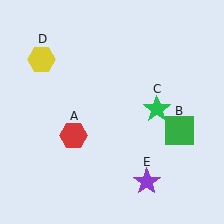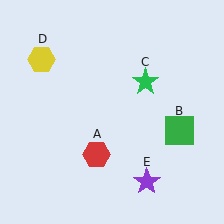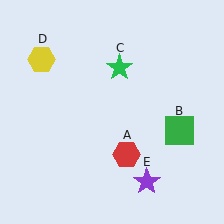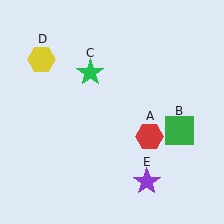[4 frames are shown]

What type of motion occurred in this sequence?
The red hexagon (object A), green star (object C) rotated counterclockwise around the center of the scene.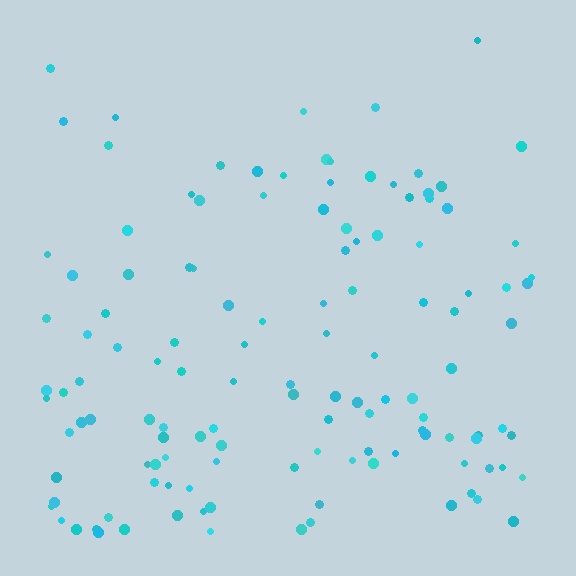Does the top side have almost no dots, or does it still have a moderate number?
Still a moderate number, just noticeably fewer than the bottom.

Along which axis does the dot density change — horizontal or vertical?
Vertical.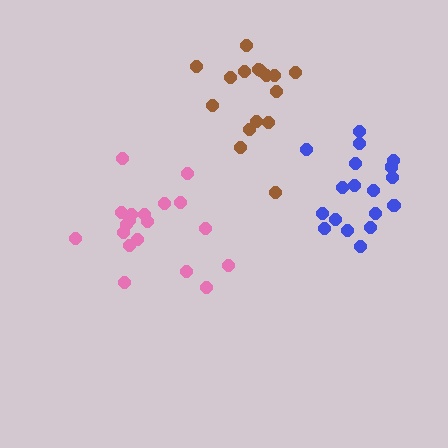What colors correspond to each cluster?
The clusters are colored: pink, blue, brown.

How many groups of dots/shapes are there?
There are 3 groups.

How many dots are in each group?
Group 1: 19 dots, Group 2: 18 dots, Group 3: 16 dots (53 total).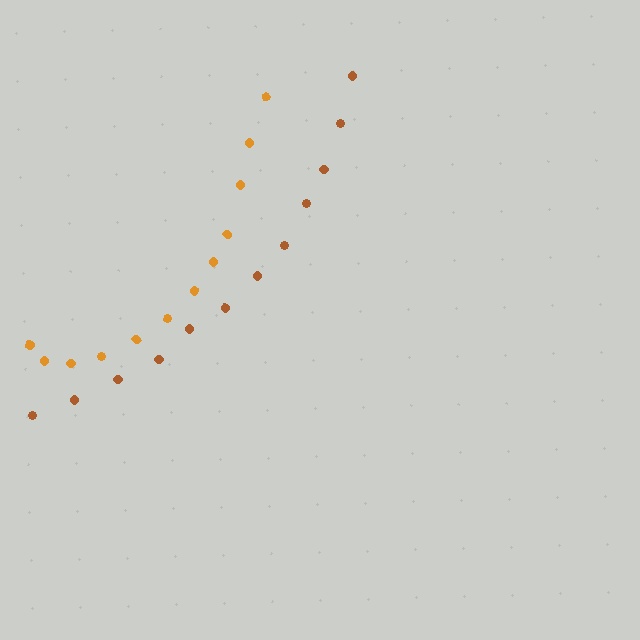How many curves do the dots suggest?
There are 2 distinct paths.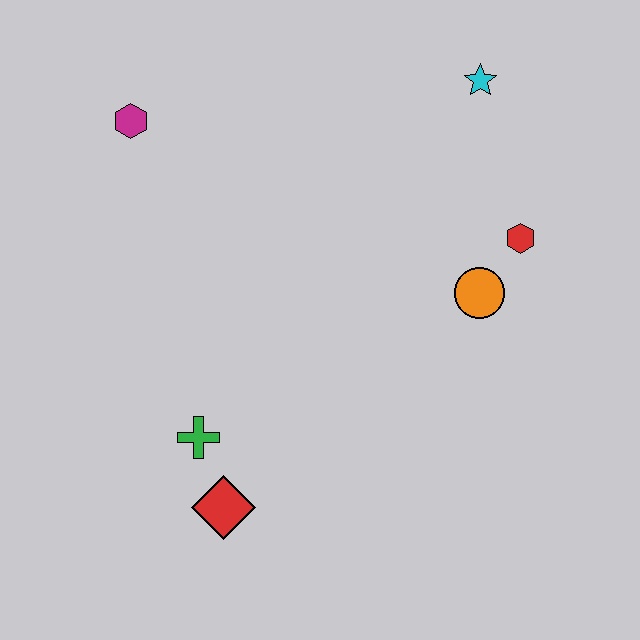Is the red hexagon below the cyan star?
Yes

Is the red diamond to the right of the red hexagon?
No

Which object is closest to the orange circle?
The red hexagon is closest to the orange circle.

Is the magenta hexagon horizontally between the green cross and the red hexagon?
No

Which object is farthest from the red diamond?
The cyan star is farthest from the red diamond.